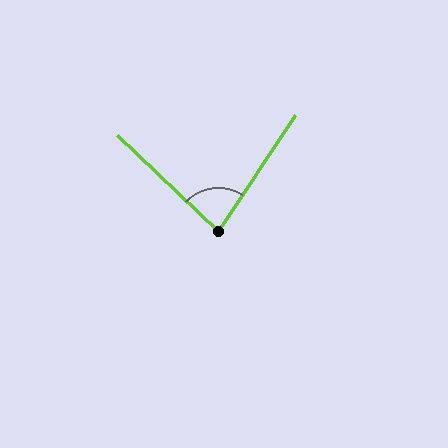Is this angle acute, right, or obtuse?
It is acute.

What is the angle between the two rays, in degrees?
Approximately 80 degrees.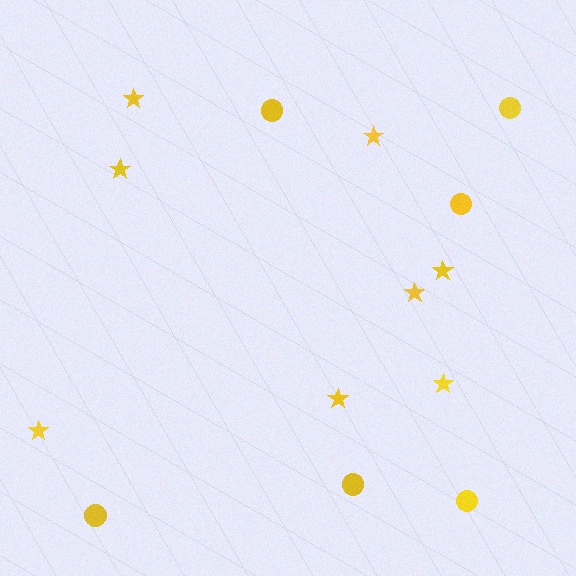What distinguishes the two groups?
There are 2 groups: one group of stars (8) and one group of circles (6).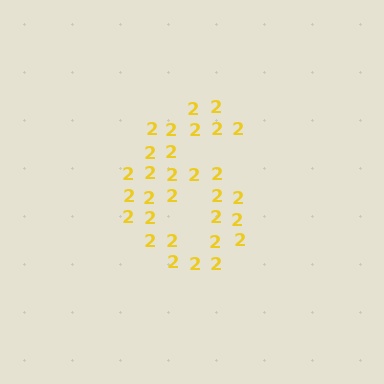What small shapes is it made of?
It is made of small digit 2's.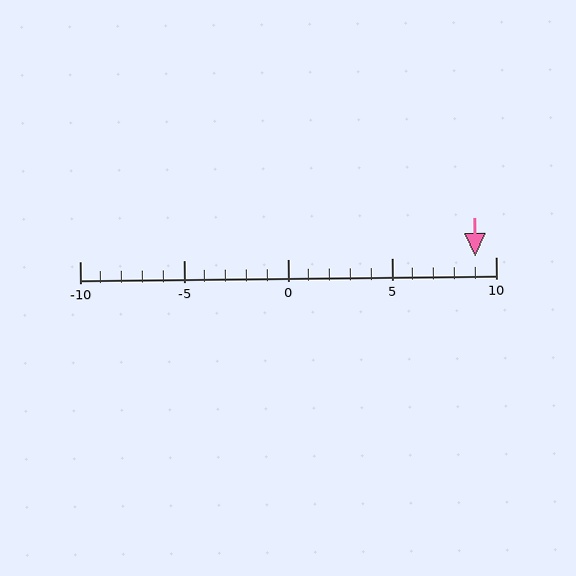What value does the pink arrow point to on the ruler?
The pink arrow points to approximately 9.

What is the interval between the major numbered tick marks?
The major tick marks are spaced 5 units apart.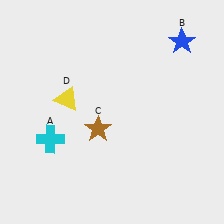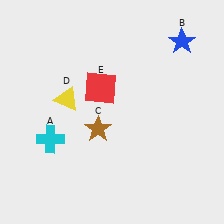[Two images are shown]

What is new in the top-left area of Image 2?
A red square (E) was added in the top-left area of Image 2.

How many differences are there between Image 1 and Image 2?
There is 1 difference between the two images.